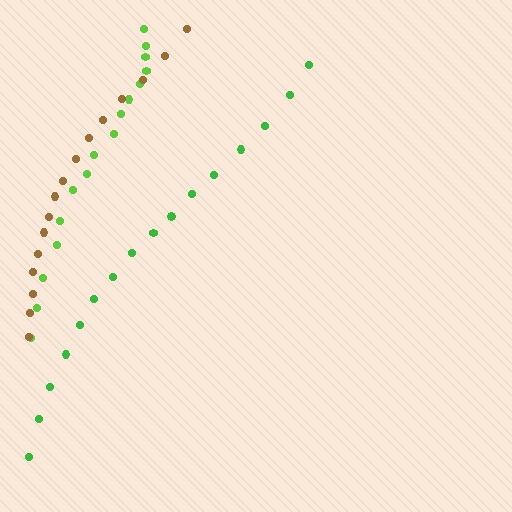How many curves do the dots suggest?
There are 3 distinct paths.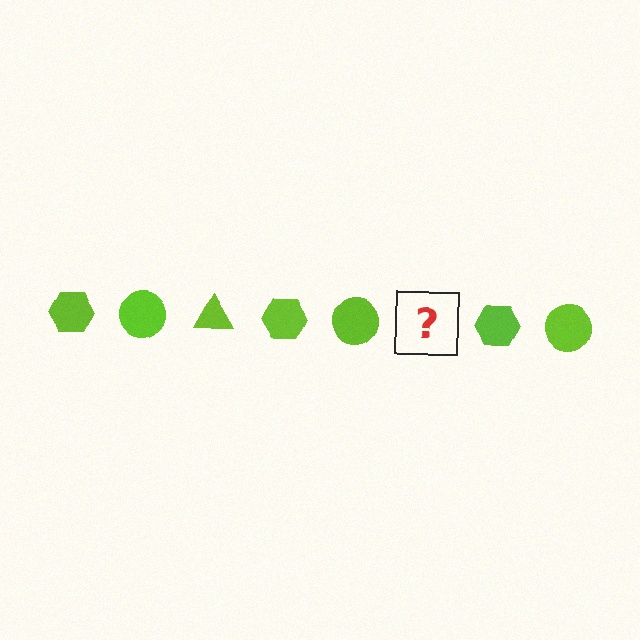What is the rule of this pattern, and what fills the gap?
The rule is that the pattern cycles through hexagon, circle, triangle shapes in lime. The gap should be filled with a lime triangle.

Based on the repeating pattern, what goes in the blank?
The blank should be a lime triangle.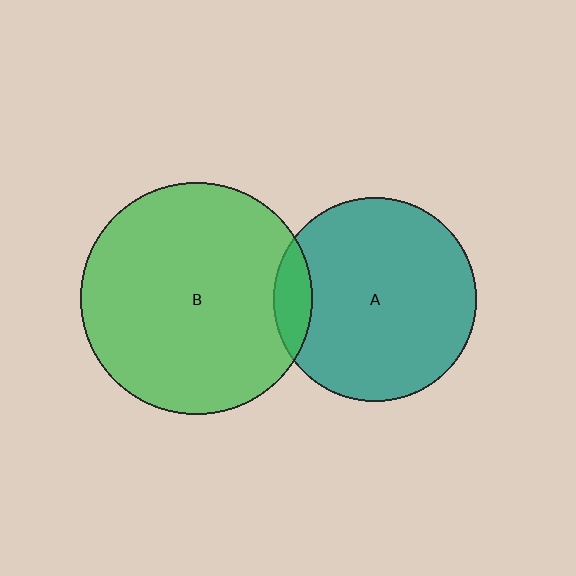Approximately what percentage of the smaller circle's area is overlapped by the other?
Approximately 10%.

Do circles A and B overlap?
Yes.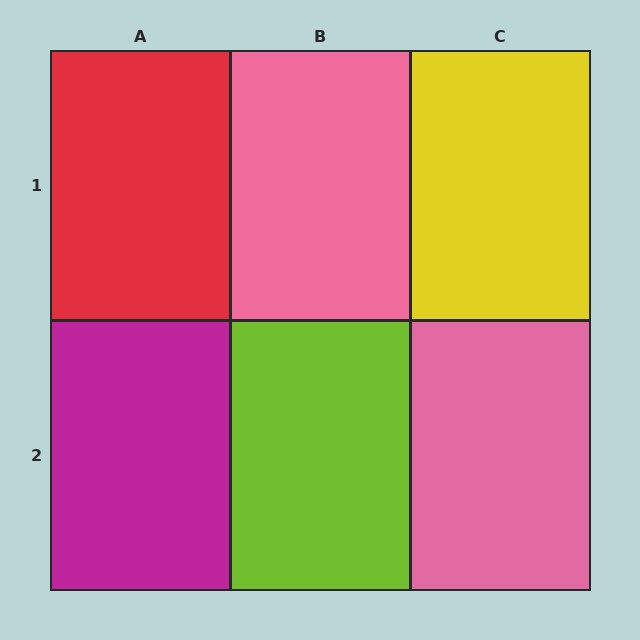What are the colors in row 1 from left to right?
Red, pink, yellow.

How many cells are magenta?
1 cell is magenta.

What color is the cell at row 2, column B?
Lime.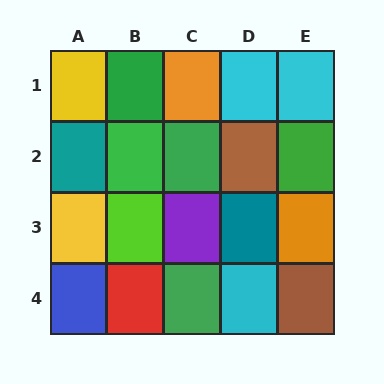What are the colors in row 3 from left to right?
Yellow, lime, purple, teal, orange.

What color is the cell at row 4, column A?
Blue.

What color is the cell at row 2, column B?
Green.